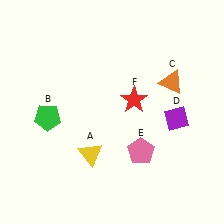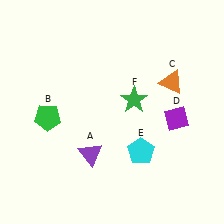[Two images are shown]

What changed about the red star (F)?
In Image 1, F is red. In Image 2, it changed to green.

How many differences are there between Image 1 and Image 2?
There are 3 differences between the two images.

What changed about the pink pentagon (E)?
In Image 1, E is pink. In Image 2, it changed to cyan.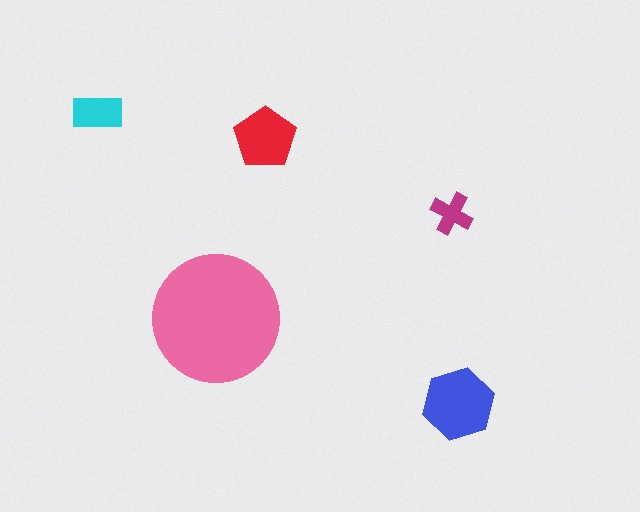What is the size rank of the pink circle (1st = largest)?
1st.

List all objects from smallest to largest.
The magenta cross, the cyan rectangle, the red pentagon, the blue hexagon, the pink circle.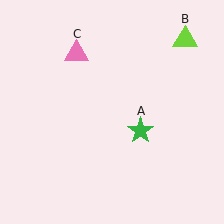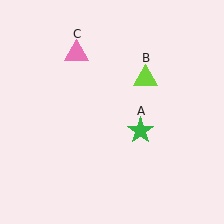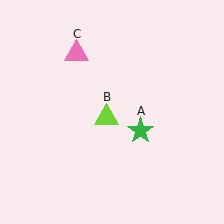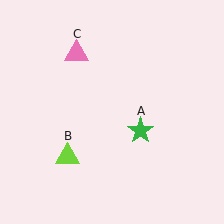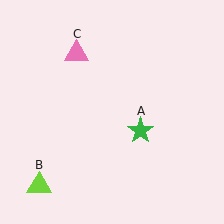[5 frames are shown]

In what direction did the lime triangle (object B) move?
The lime triangle (object B) moved down and to the left.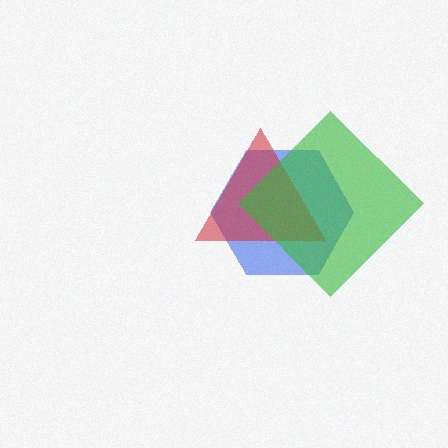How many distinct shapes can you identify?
There are 3 distinct shapes: a blue hexagon, a red triangle, a green diamond.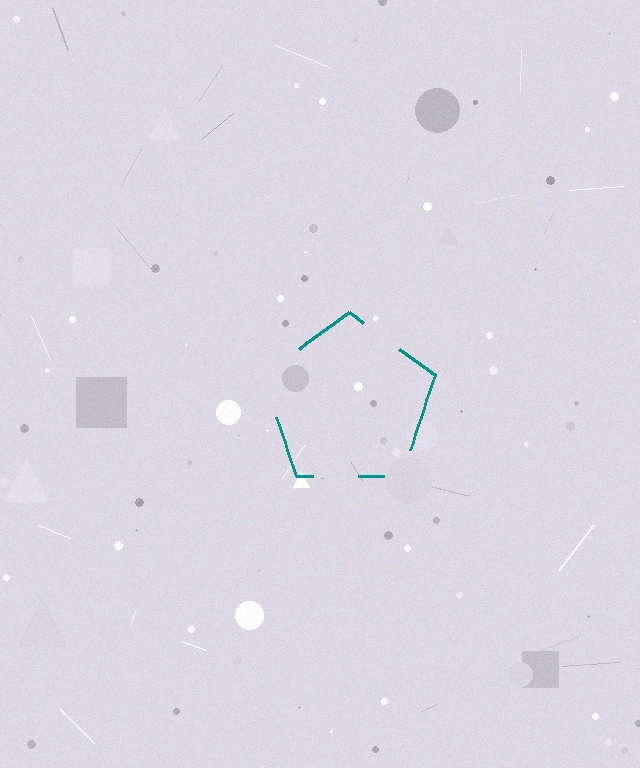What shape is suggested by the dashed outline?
The dashed outline suggests a pentagon.